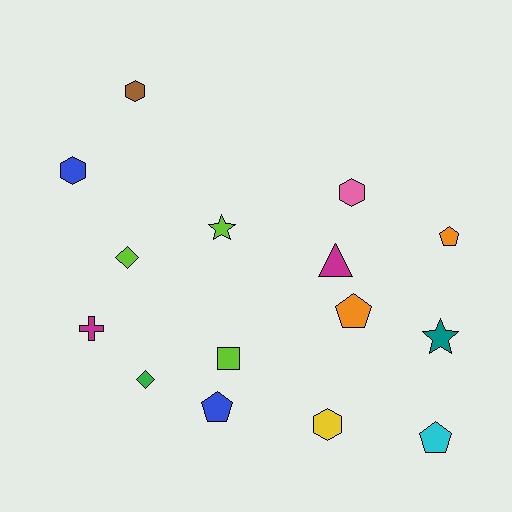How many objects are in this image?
There are 15 objects.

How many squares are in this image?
There is 1 square.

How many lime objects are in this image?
There are 3 lime objects.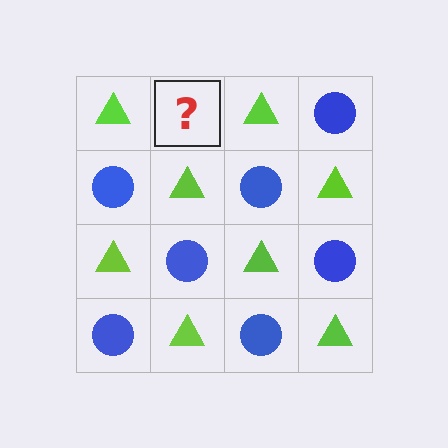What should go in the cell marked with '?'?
The missing cell should contain a blue circle.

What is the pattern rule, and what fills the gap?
The rule is that it alternates lime triangle and blue circle in a checkerboard pattern. The gap should be filled with a blue circle.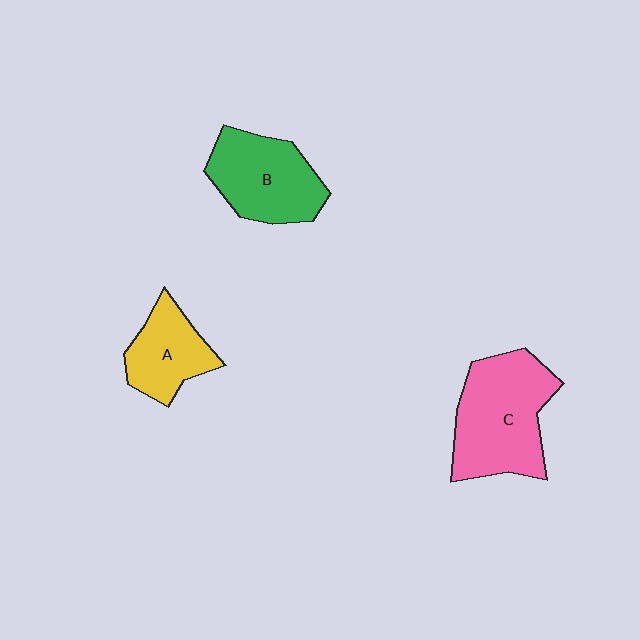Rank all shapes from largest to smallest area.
From largest to smallest: C (pink), B (green), A (yellow).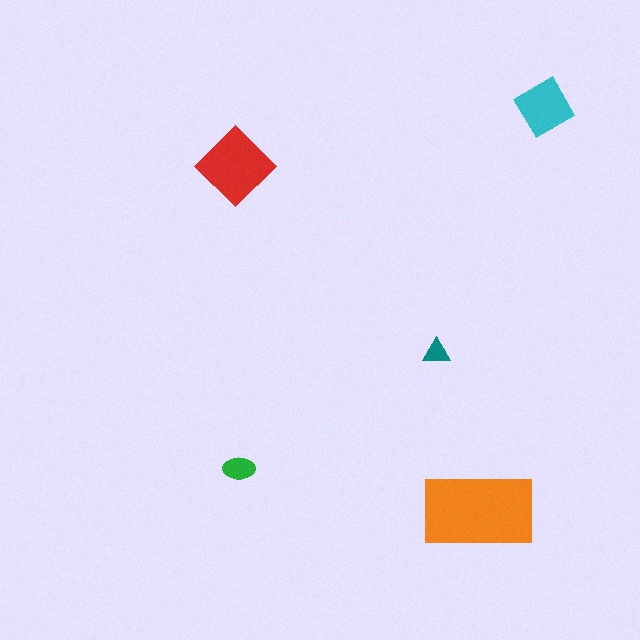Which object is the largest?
The orange rectangle.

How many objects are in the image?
There are 5 objects in the image.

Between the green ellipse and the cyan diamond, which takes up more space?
The cyan diamond.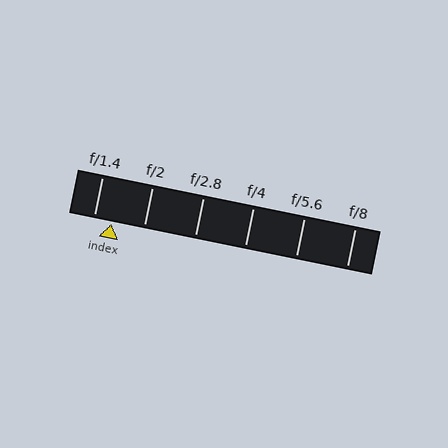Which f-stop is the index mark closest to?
The index mark is closest to f/1.4.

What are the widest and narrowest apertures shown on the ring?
The widest aperture shown is f/1.4 and the narrowest is f/8.